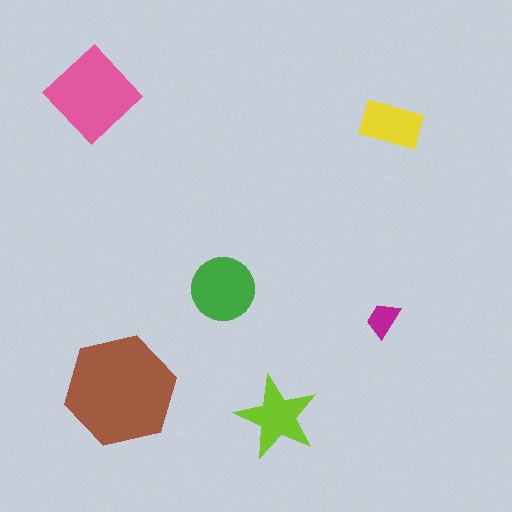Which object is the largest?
The brown hexagon.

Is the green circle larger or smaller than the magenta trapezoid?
Larger.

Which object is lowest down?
The lime star is bottommost.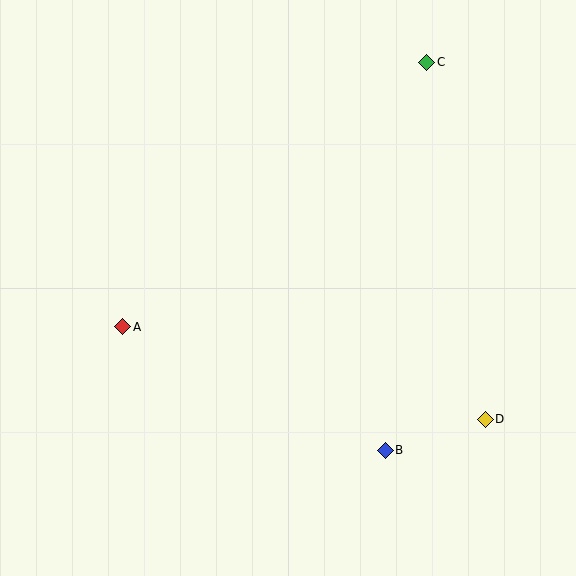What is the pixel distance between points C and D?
The distance between C and D is 362 pixels.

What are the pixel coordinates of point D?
Point D is at (485, 419).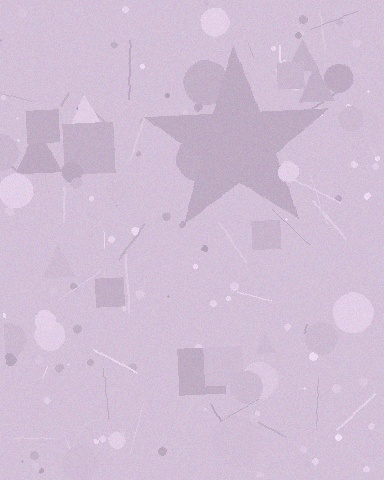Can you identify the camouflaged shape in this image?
The camouflaged shape is a star.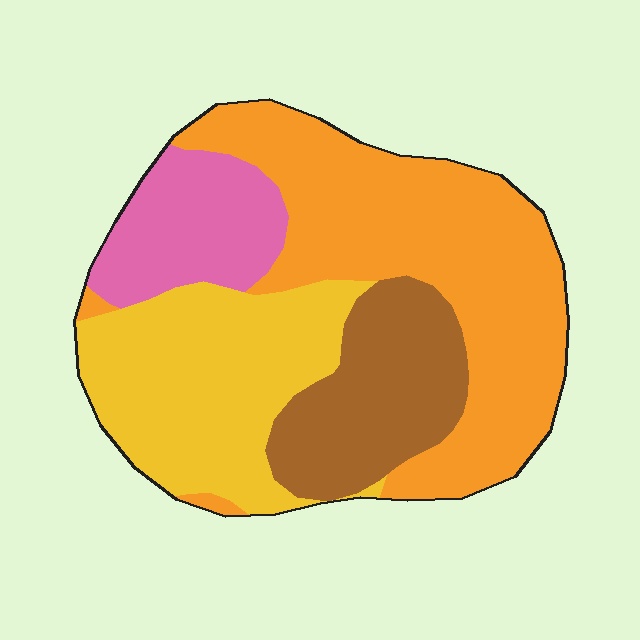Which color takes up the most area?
Orange, at roughly 40%.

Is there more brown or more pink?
Brown.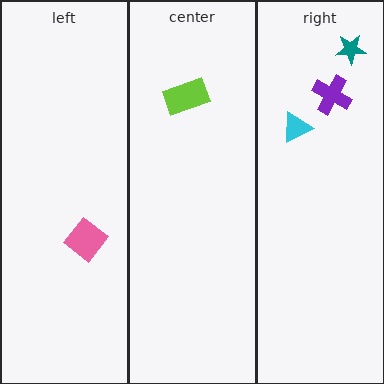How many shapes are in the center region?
1.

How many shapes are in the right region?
3.